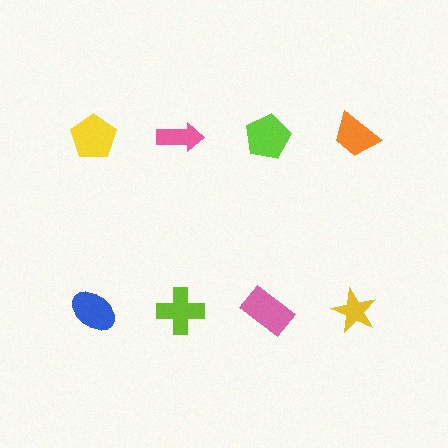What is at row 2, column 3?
A pink rectangle.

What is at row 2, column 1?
A blue ellipse.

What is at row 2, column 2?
A lime cross.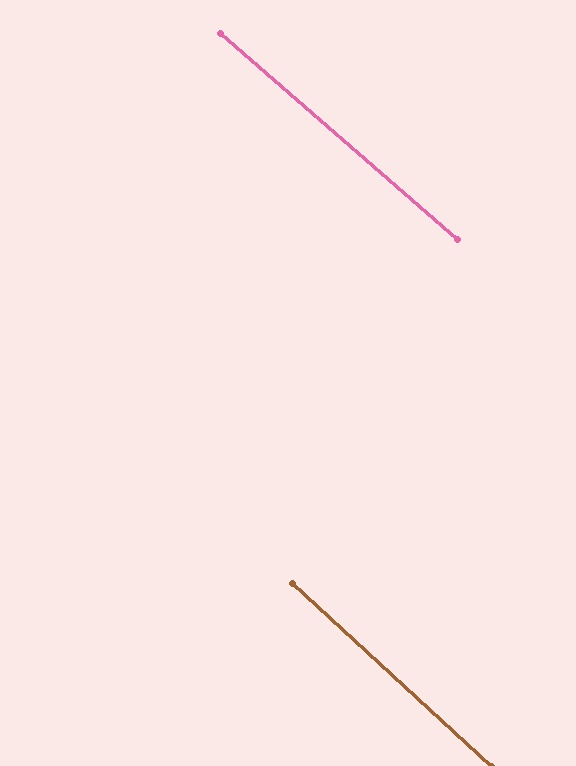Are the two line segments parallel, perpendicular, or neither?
Parallel — their directions differ by only 1.9°.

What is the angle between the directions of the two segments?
Approximately 2 degrees.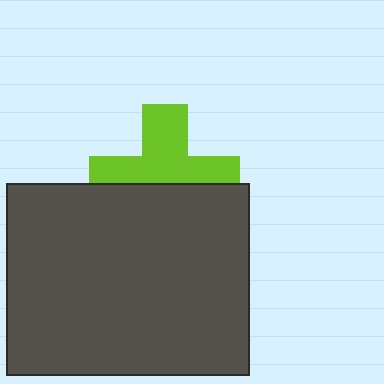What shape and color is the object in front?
The object in front is a dark gray rectangle.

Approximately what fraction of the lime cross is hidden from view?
Roughly 44% of the lime cross is hidden behind the dark gray rectangle.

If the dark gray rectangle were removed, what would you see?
You would see the complete lime cross.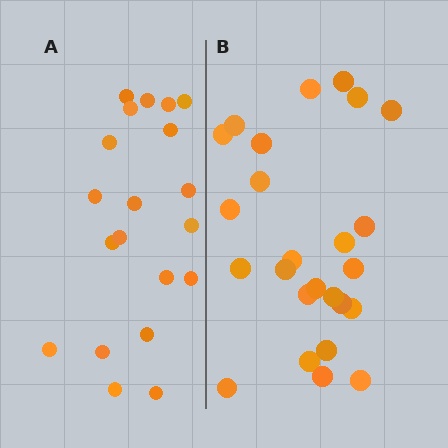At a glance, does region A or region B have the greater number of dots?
Region B (the right region) has more dots.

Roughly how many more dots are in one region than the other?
Region B has about 5 more dots than region A.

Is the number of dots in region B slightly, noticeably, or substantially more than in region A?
Region B has noticeably more, but not dramatically so. The ratio is roughly 1.2 to 1.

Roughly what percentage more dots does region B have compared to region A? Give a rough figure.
About 25% more.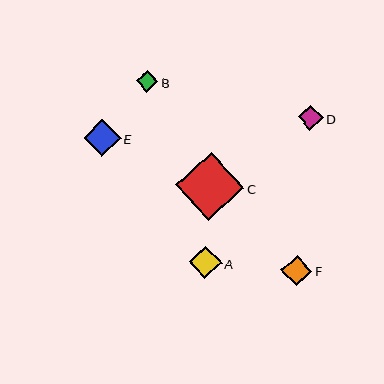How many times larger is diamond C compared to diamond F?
Diamond C is approximately 2.2 times the size of diamond F.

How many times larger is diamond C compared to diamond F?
Diamond C is approximately 2.2 times the size of diamond F.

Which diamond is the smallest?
Diamond B is the smallest with a size of approximately 21 pixels.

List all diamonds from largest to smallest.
From largest to smallest: C, E, A, F, D, B.